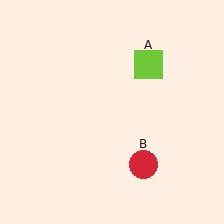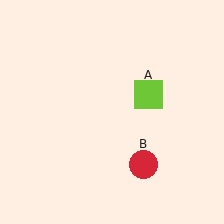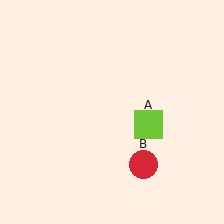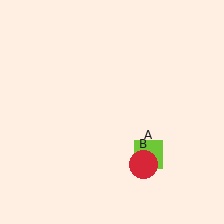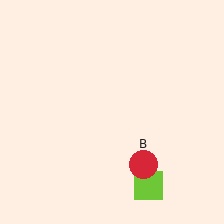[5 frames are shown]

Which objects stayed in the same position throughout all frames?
Red circle (object B) remained stationary.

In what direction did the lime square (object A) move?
The lime square (object A) moved down.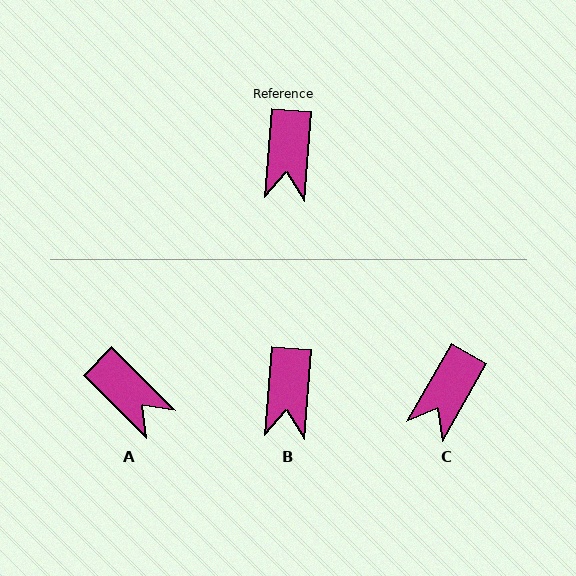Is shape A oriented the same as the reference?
No, it is off by about 50 degrees.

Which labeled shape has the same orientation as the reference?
B.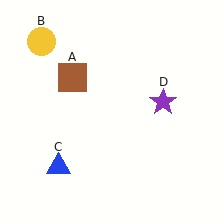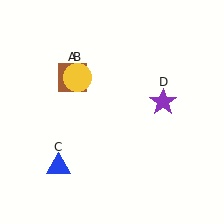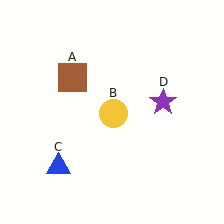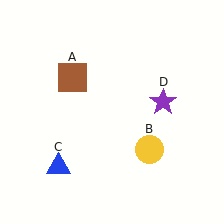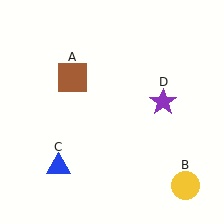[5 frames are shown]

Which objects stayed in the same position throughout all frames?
Brown square (object A) and blue triangle (object C) and purple star (object D) remained stationary.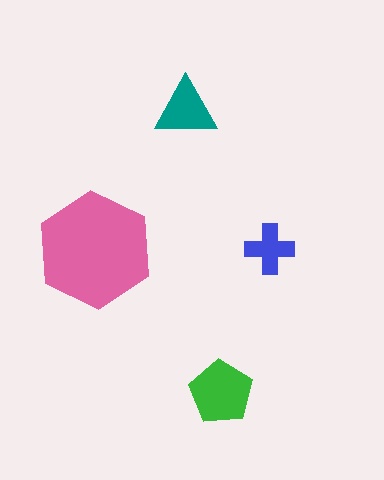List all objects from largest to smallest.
The pink hexagon, the green pentagon, the teal triangle, the blue cross.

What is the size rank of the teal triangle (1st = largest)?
3rd.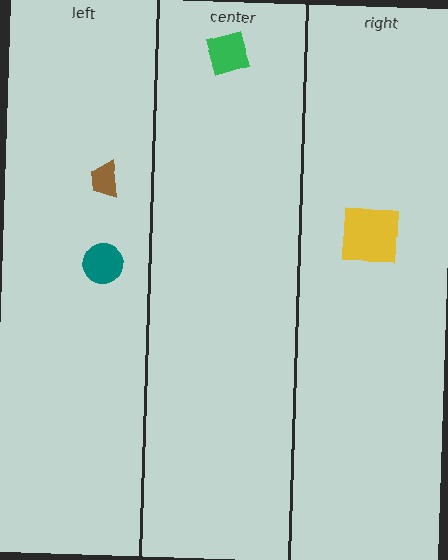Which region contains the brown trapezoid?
The left region.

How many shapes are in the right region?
1.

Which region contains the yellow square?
The right region.